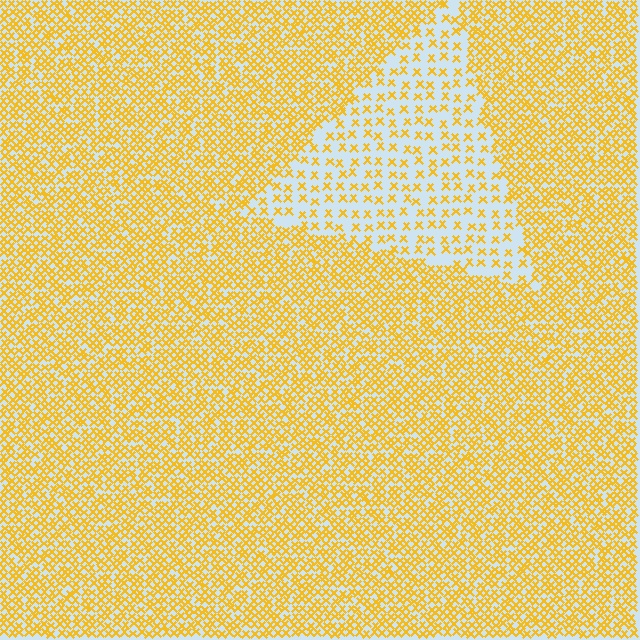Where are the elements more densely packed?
The elements are more densely packed outside the triangle boundary.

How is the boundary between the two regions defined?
The boundary is defined by a change in element density (approximately 2.6x ratio). All elements are the same color, size, and shape.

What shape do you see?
I see a triangle.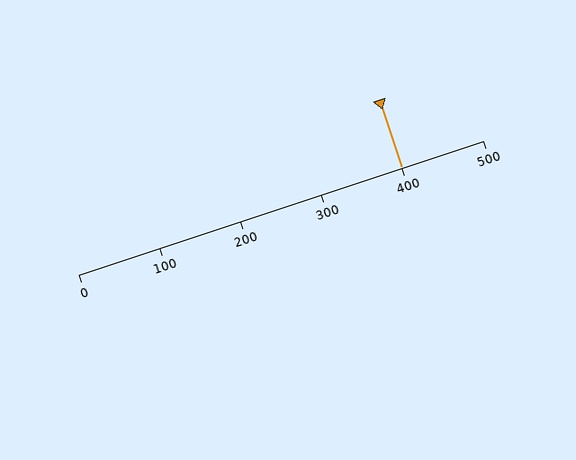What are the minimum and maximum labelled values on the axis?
The axis runs from 0 to 500.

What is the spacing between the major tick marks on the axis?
The major ticks are spaced 100 apart.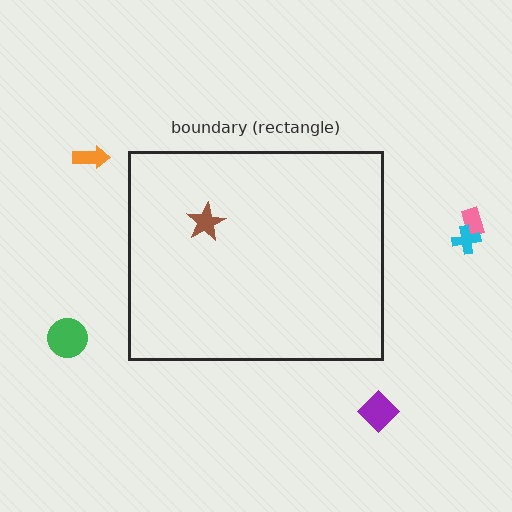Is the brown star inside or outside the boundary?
Inside.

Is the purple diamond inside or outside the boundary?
Outside.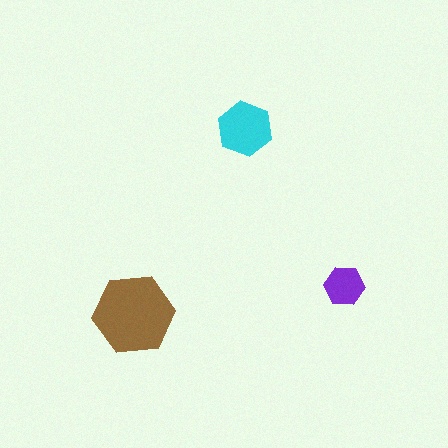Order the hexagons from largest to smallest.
the brown one, the cyan one, the purple one.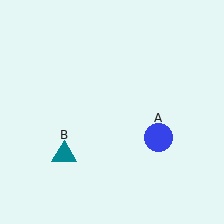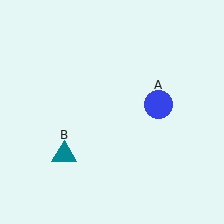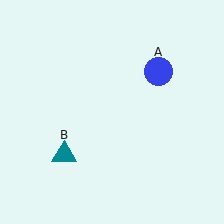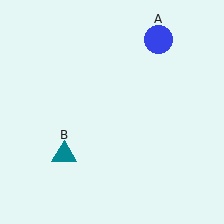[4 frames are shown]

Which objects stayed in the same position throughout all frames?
Teal triangle (object B) remained stationary.